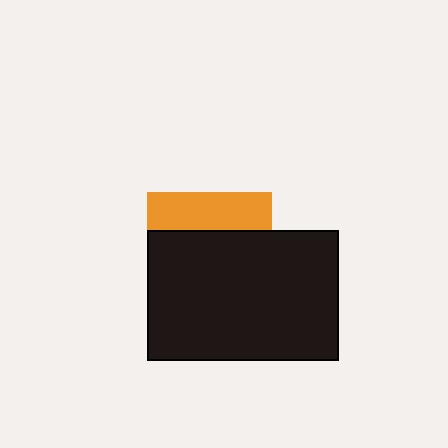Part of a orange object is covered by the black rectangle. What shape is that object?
It is a square.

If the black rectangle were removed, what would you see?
You would see the complete orange square.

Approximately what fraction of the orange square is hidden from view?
Roughly 70% of the orange square is hidden behind the black rectangle.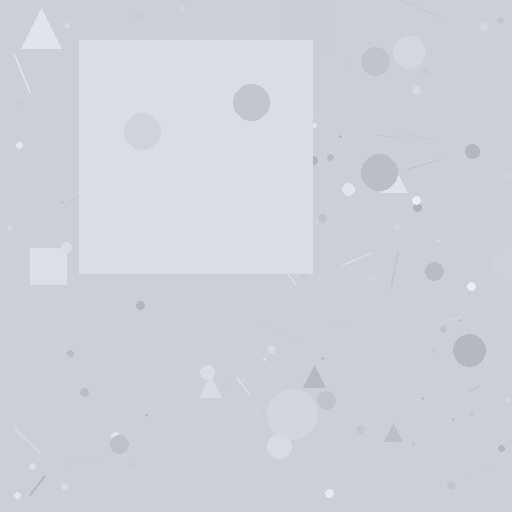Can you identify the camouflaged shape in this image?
The camouflaged shape is a square.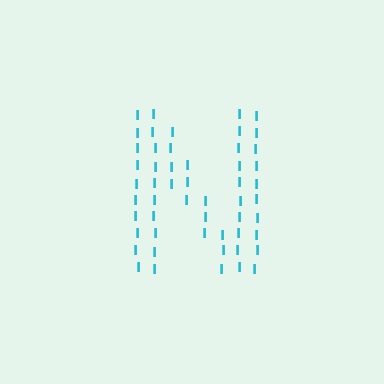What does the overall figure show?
The overall figure shows the letter N.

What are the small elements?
The small elements are letter I's.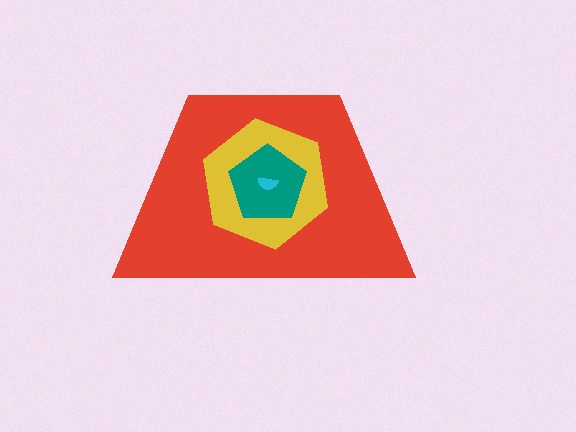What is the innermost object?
The cyan semicircle.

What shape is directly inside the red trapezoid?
The yellow hexagon.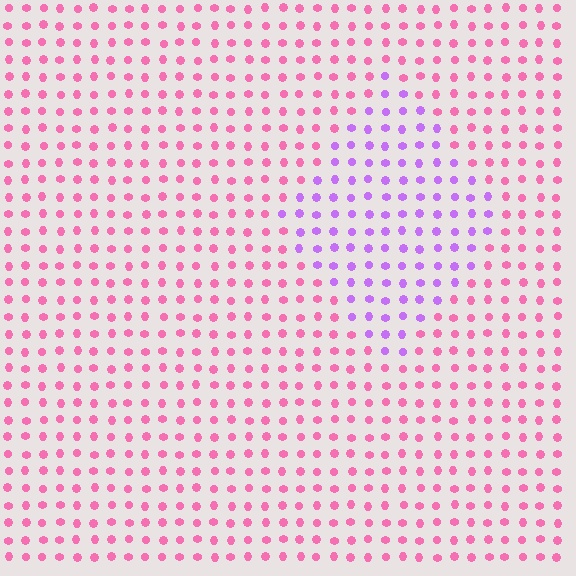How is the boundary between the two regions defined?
The boundary is defined purely by a slight shift in hue (about 51 degrees). Spacing, size, and orientation are identical on both sides.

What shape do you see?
I see a diamond.